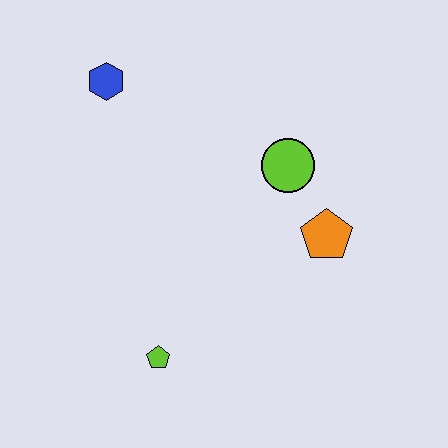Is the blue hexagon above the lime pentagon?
Yes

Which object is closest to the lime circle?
The orange pentagon is closest to the lime circle.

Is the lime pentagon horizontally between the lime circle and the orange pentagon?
No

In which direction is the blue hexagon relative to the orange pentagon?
The blue hexagon is to the left of the orange pentagon.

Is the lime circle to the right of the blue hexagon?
Yes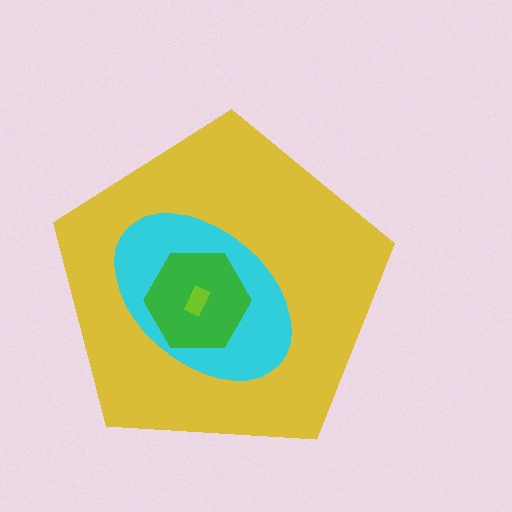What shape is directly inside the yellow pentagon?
The cyan ellipse.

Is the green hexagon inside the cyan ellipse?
Yes.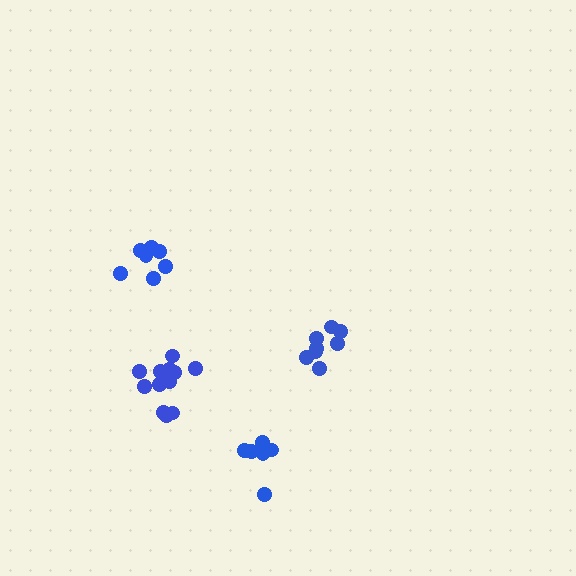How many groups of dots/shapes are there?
There are 4 groups.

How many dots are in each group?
Group 1: 6 dots, Group 2: 12 dots, Group 3: 7 dots, Group 4: 8 dots (33 total).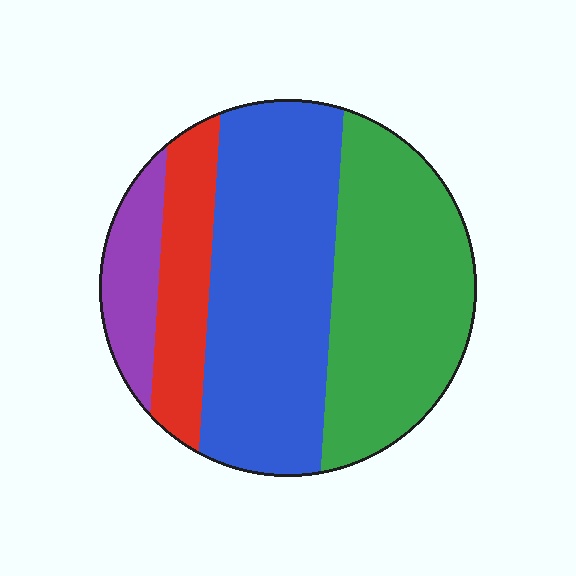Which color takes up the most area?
Blue, at roughly 40%.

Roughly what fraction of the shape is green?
Green takes up about one third (1/3) of the shape.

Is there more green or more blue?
Blue.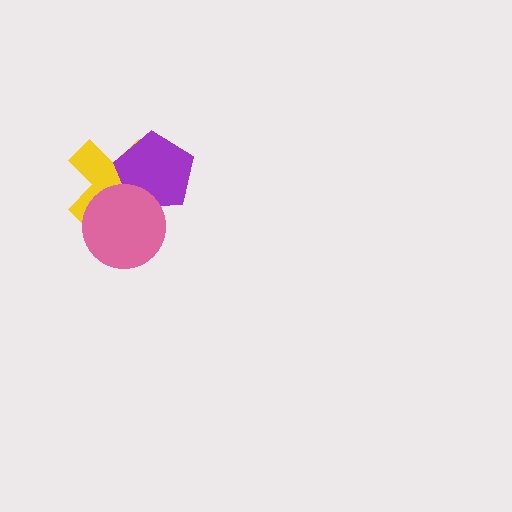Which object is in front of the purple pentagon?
The pink circle is in front of the purple pentagon.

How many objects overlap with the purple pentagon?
2 objects overlap with the purple pentagon.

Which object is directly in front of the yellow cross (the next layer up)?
The purple pentagon is directly in front of the yellow cross.